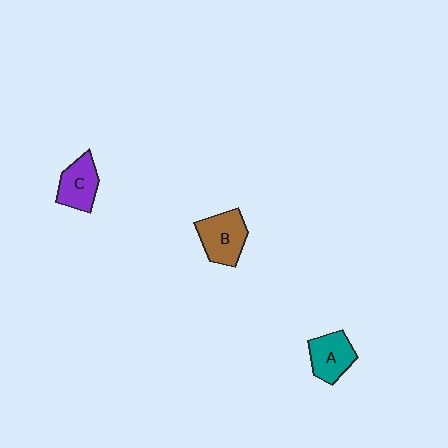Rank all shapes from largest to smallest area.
From largest to smallest: B (brown), A (teal), C (purple).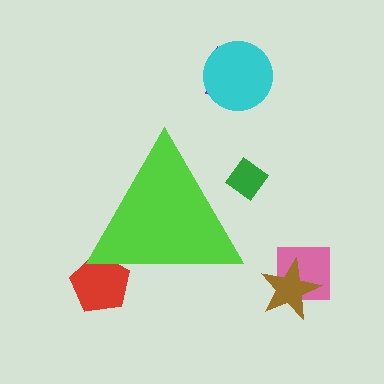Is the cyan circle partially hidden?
No, the cyan circle is fully visible.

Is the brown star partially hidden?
No, the brown star is fully visible.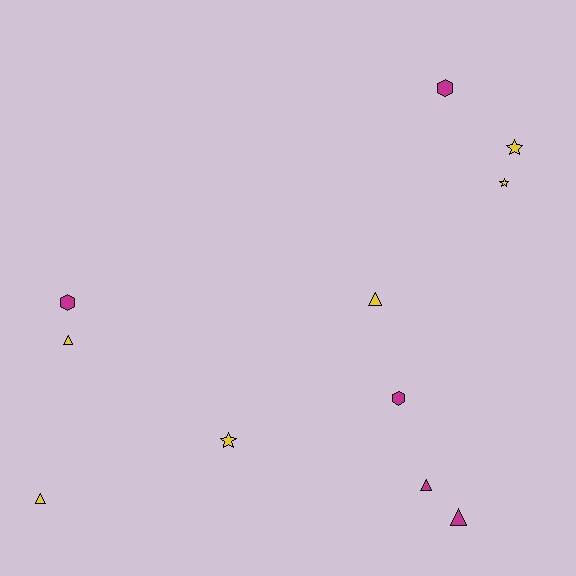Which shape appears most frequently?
Triangle, with 5 objects.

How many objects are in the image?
There are 11 objects.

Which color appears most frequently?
Yellow, with 6 objects.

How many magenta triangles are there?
There are 2 magenta triangles.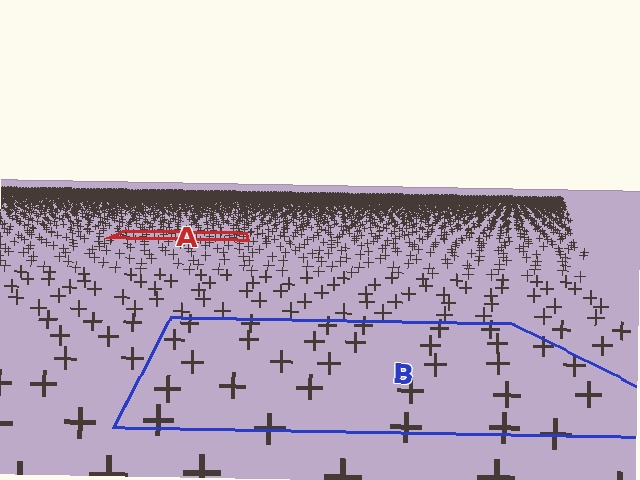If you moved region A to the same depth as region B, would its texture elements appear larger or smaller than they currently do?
They would appear larger. At a closer depth, the same texture elements are projected at a bigger on-screen size.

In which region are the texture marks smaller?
The texture marks are smaller in region A, because it is farther away.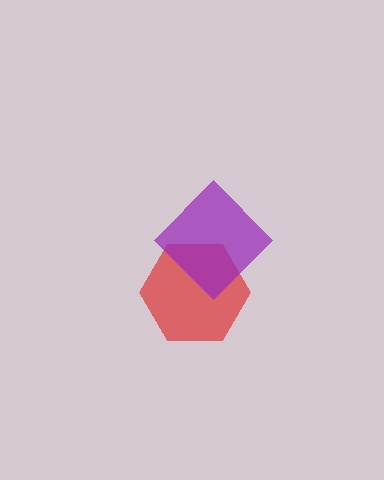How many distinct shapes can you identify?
There are 2 distinct shapes: a red hexagon, a purple diamond.